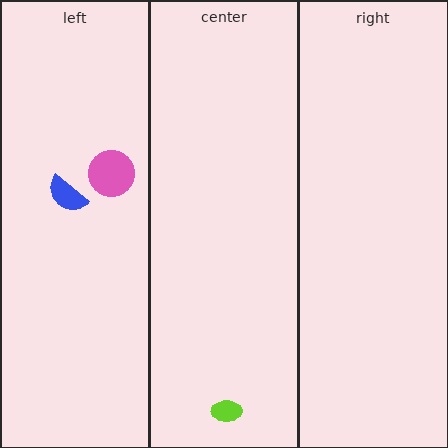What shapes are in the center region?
The lime ellipse.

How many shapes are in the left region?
2.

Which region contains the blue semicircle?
The left region.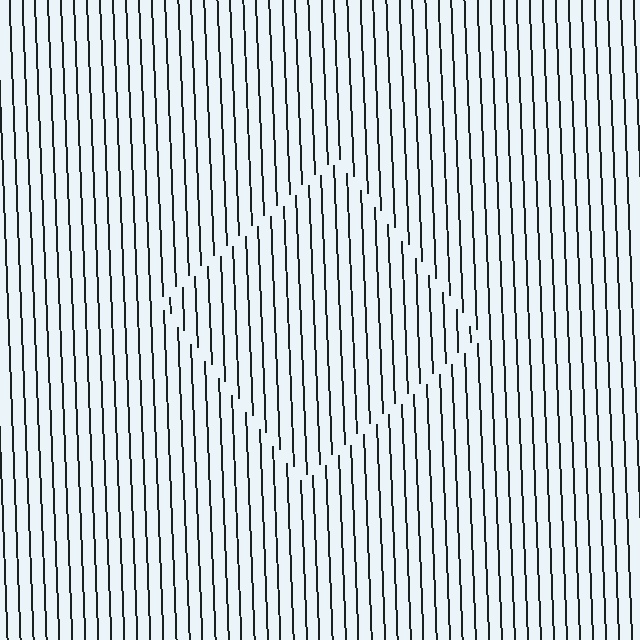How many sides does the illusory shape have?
4 sides — the line-ends trace a square.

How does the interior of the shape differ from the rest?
The interior of the shape contains the same grating, shifted by half a period — the contour is defined by the phase discontinuity where line-ends from the inner and outer gratings abut.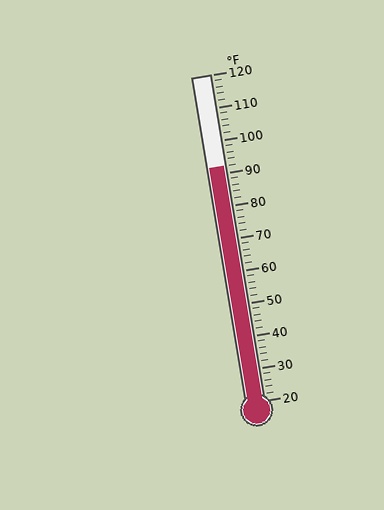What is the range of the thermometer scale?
The thermometer scale ranges from 20°F to 120°F.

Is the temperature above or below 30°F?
The temperature is above 30°F.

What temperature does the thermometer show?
The thermometer shows approximately 92°F.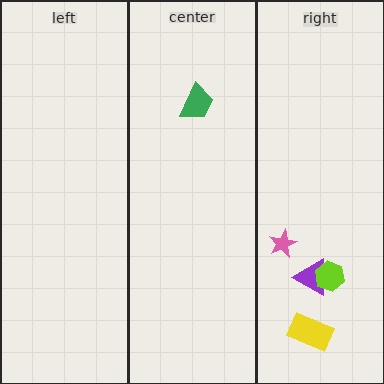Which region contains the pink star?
The right region.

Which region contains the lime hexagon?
The right region.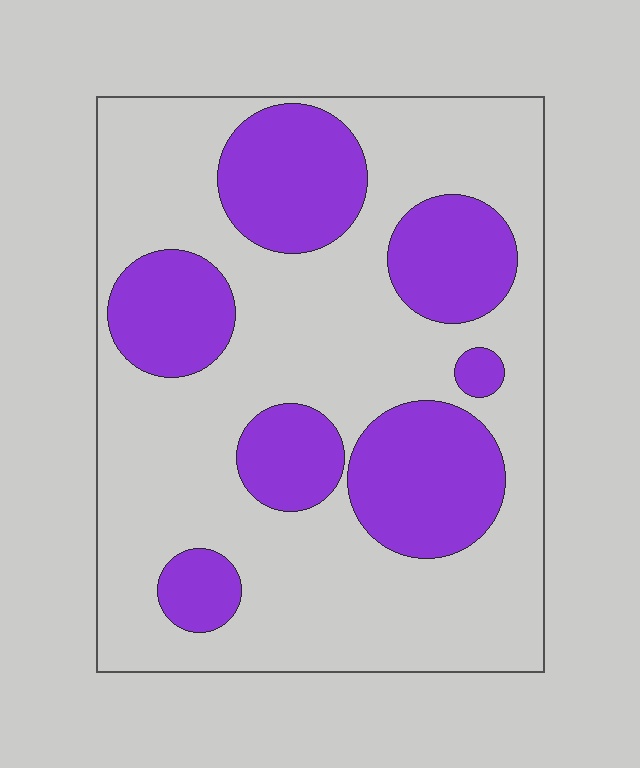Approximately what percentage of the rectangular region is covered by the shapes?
Approximately 30%.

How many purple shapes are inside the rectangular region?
7.